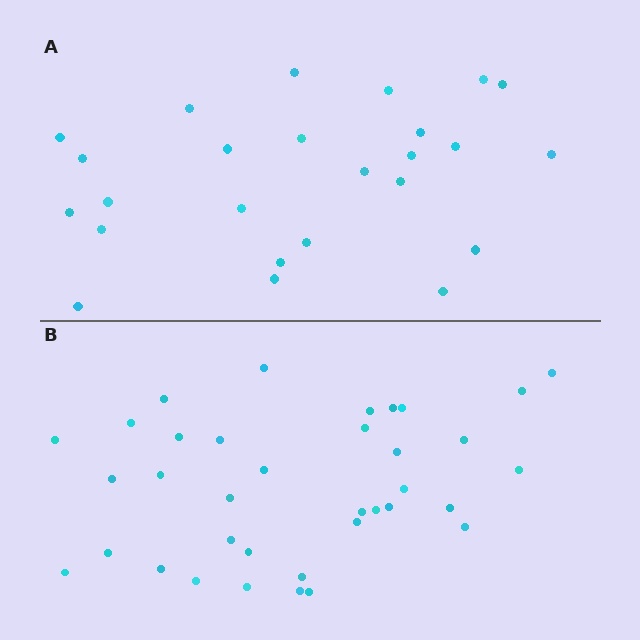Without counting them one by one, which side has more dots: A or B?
Region B (the bottom region) has more dots.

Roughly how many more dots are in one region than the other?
Region B has roughly 12 or so more dots than region A.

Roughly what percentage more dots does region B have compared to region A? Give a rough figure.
About 45% more.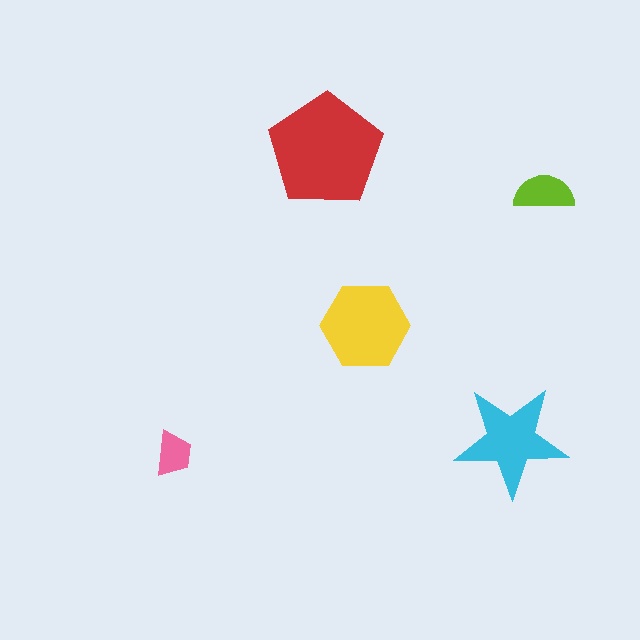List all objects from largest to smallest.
The red pentagon, the yellow hexagon, the cyan star, the lime semicircle, the pink trapezoid.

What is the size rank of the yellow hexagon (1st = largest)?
2nd.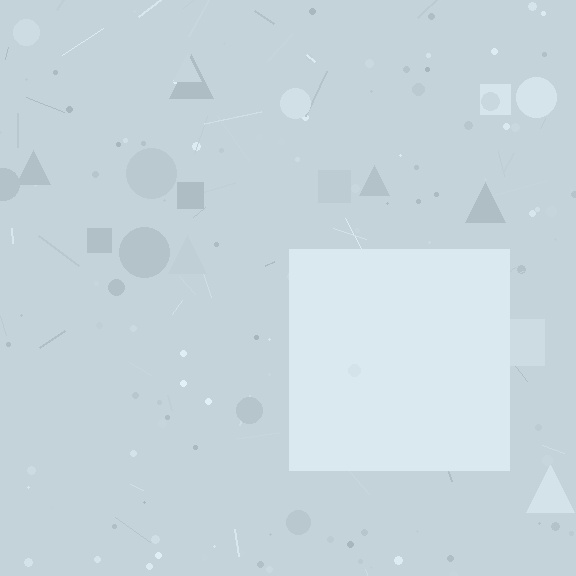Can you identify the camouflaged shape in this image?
The camouflaged shape is a square.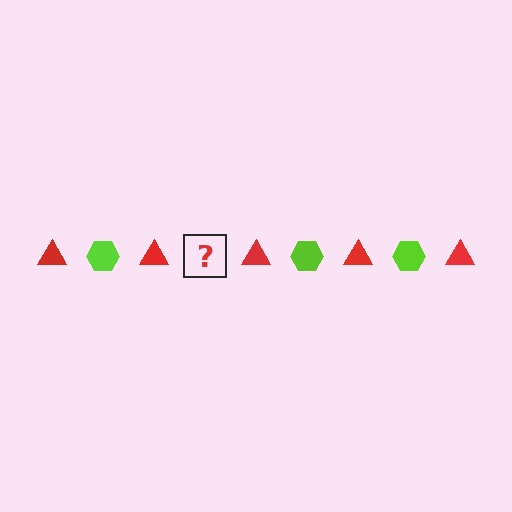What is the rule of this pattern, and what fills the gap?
The rule is that the pattern alternates between red triangle and lime hexagon. The gap should be filled with a lime hexagon.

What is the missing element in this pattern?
The missing element is a lime hexagon.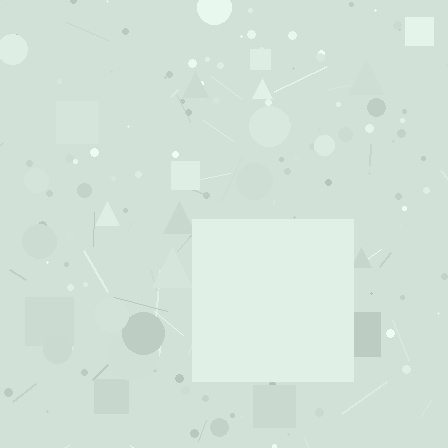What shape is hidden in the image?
A square is hidden in the image.